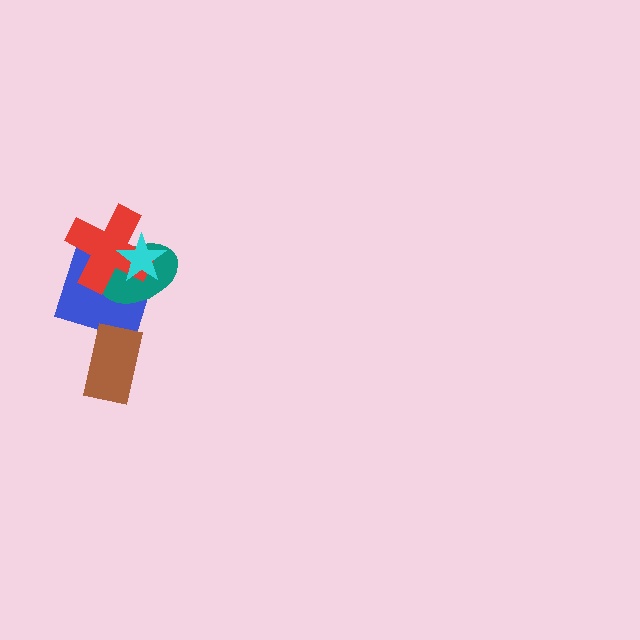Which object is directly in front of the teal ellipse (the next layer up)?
The red cross is directly in front of the teal ellipse.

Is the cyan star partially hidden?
No, no other shape covers it.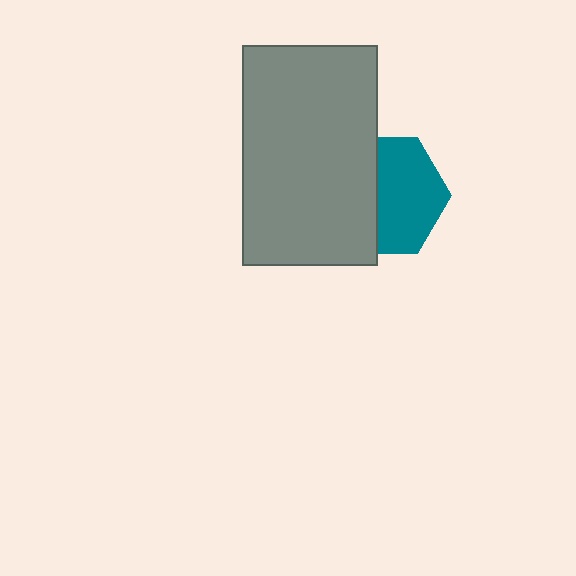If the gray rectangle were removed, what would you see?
You would see the complete teal hexagon.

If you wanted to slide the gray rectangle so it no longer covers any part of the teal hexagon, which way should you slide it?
Slide it left — that is the most direct way to separate the two shapes.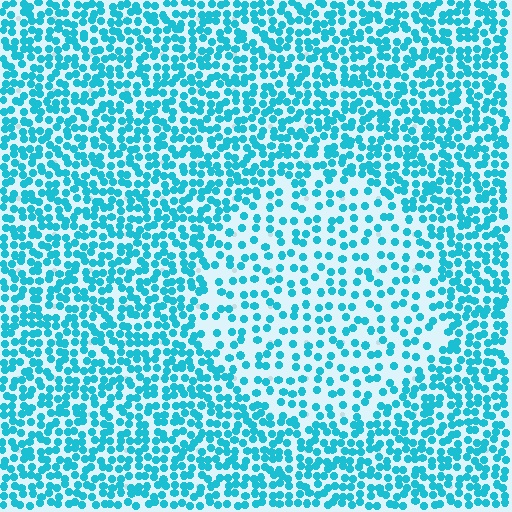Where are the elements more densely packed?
The elements are more densely packed outside the circle boundary.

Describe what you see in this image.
The image contains small cyan elements arranged at two different densities. A circle-shaped region is visible where the elements are less densely packed than the surrounding area.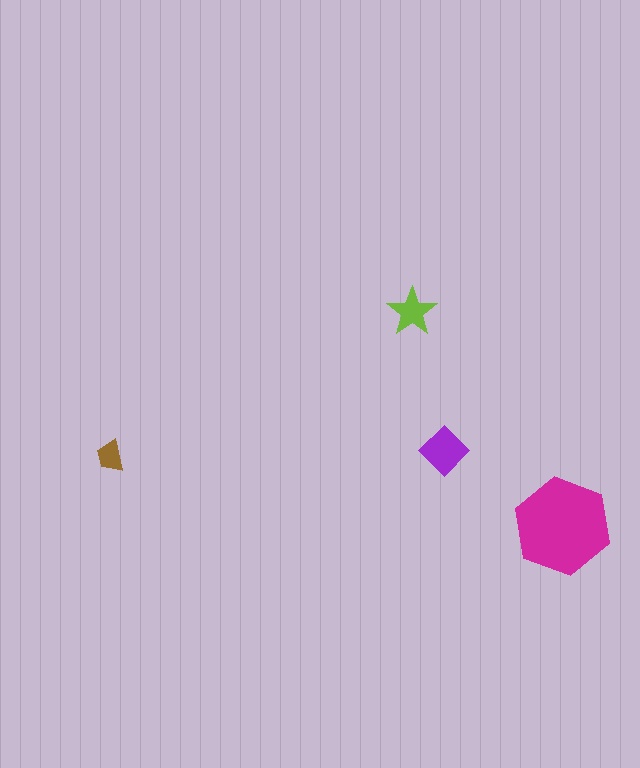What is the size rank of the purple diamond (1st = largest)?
2nd.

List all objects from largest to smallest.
The magenta hexagon, the purple diamond, the lime star, the brown trapezoid.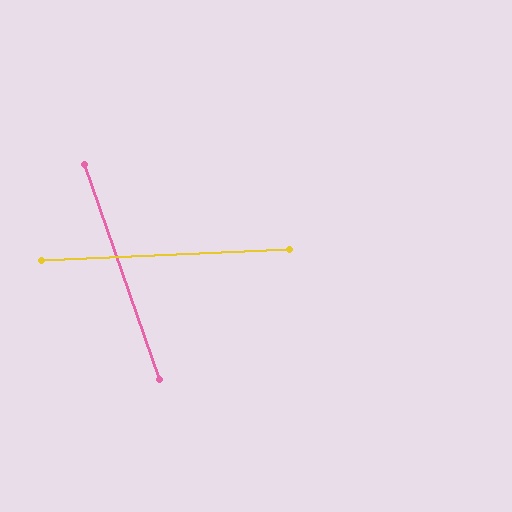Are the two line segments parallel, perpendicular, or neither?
Neither parallel nor perpendicular — they differ by about 73°.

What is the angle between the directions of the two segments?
Approximately 73 degrees.